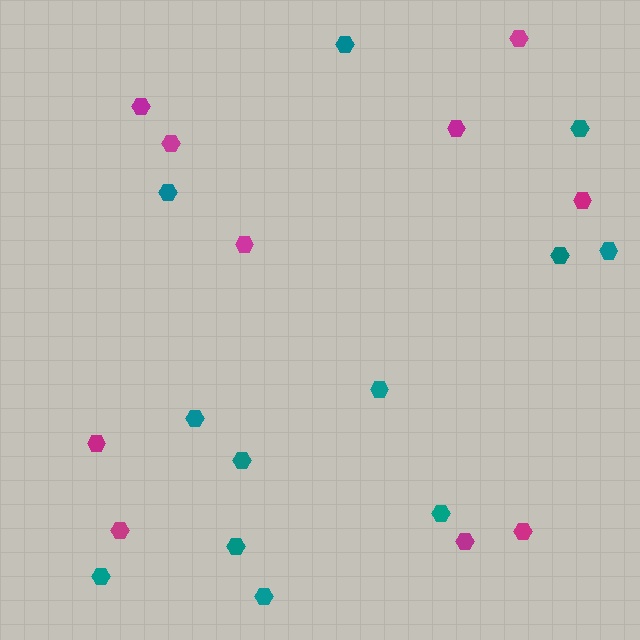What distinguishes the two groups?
There are 2 groups: one group of magenta hexagons (10) and one group of teal hexagons (12).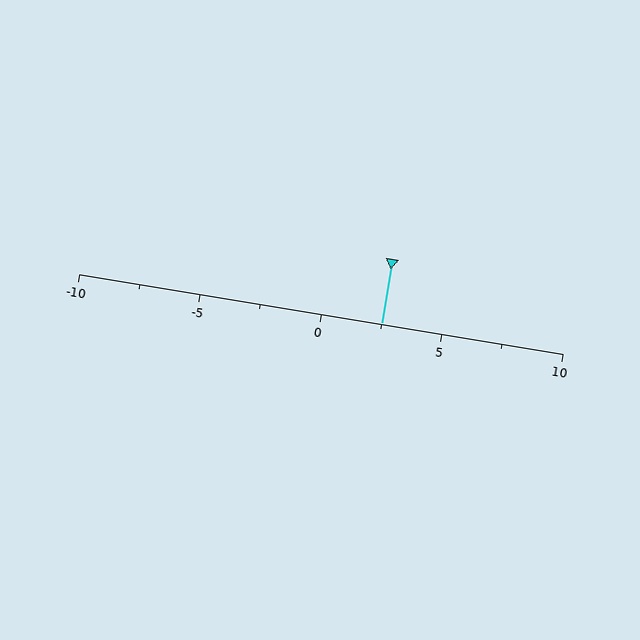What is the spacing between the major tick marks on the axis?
The major ticks are spaced 5 apart.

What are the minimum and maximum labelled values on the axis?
The axis runs from -10 to 10.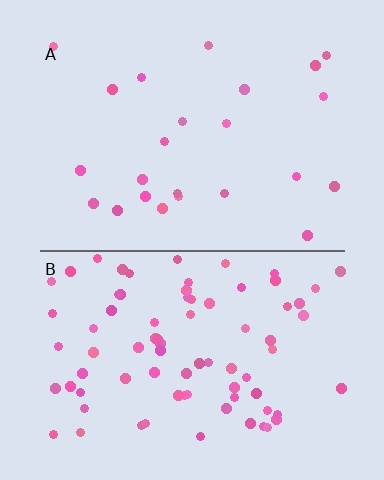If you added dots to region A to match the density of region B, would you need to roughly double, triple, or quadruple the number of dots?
Approximately triple.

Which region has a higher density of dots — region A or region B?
B (the bottom).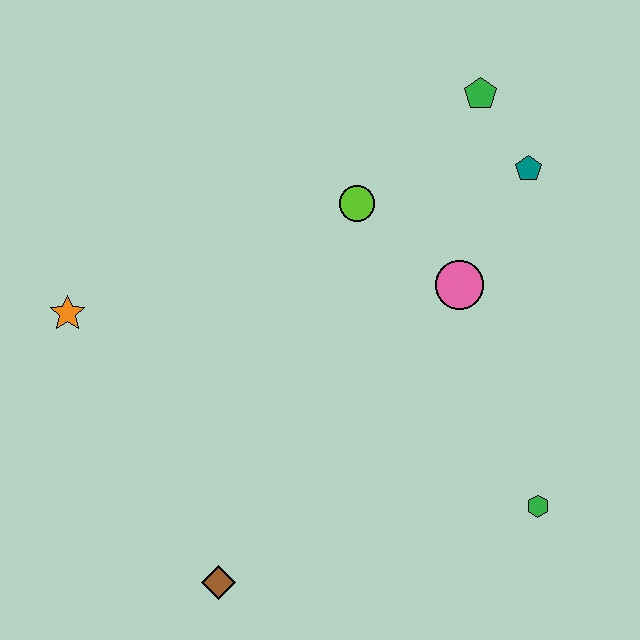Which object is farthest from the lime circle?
The brown diamond is farthest from the lime circle.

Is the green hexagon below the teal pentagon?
Yes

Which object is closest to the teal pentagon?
The green pentagon is closest to the teal pentagon.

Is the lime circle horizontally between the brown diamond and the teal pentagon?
Yes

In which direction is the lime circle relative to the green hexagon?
The lime circle is above the green hexagon.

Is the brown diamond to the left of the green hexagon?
Yes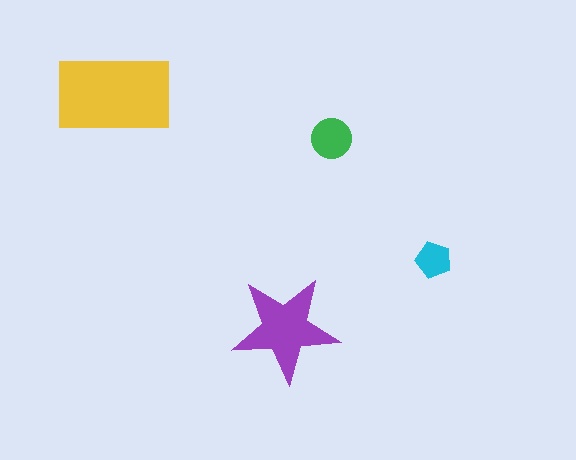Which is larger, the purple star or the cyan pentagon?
The purple star.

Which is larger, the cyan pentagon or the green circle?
The green circle.